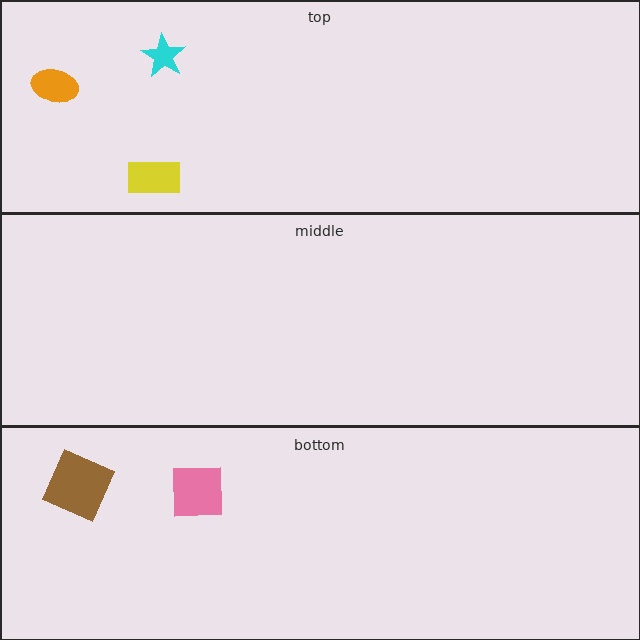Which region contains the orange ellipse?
The top region.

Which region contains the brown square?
The bottom region.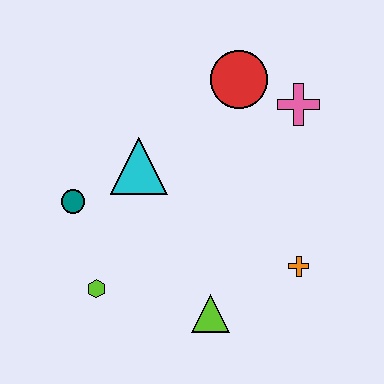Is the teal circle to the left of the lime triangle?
Yes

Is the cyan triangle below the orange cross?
No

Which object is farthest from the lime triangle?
The red circle is farthest from the lime triangle.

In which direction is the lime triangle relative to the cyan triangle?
The lime triangle is below the cyan triangle.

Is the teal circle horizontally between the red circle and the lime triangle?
No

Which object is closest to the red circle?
The pink cross is closest to the red circle.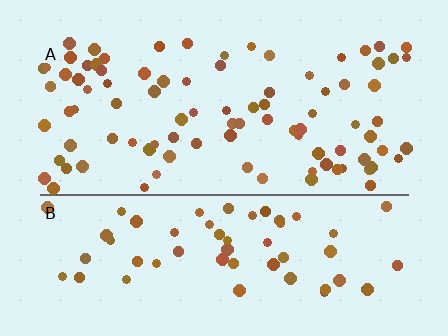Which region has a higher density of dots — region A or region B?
A (the top).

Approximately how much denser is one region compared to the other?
Approximately 1.4× — region A over region B.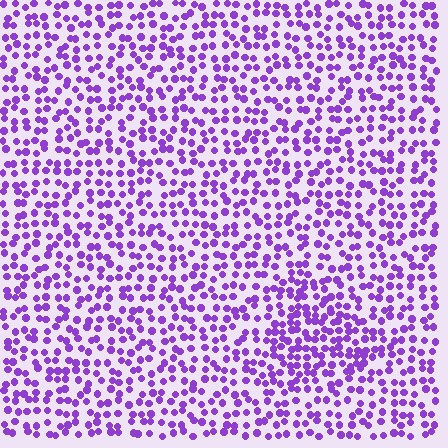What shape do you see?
I see a triangle.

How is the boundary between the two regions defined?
The boundary is defined by a change in element density (approximately 1.5x ratio). All elements are the same color, size, and shape.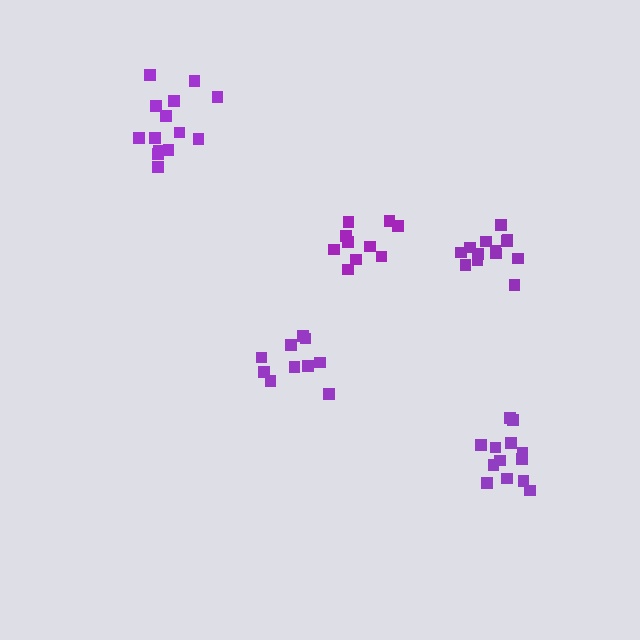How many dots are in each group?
Group 1: 10 dots, Group 2: 14 dots, Group 3: 13 dots, Group 4: 13 dots, Group 5: 10 dots (60 total).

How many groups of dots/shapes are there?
There are 5 groups.